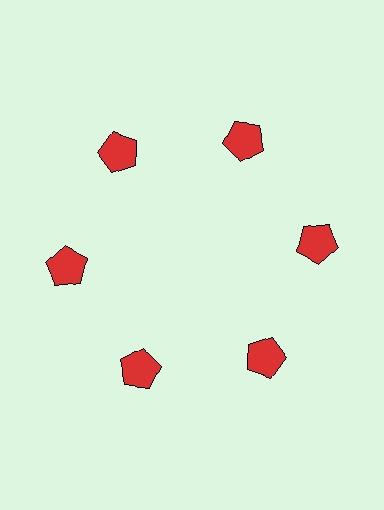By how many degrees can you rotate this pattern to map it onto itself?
The pattern maps onto itself every 60 degrees of rotation.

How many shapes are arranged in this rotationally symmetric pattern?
There are 6 shapes, arranged in 6 groups of 1.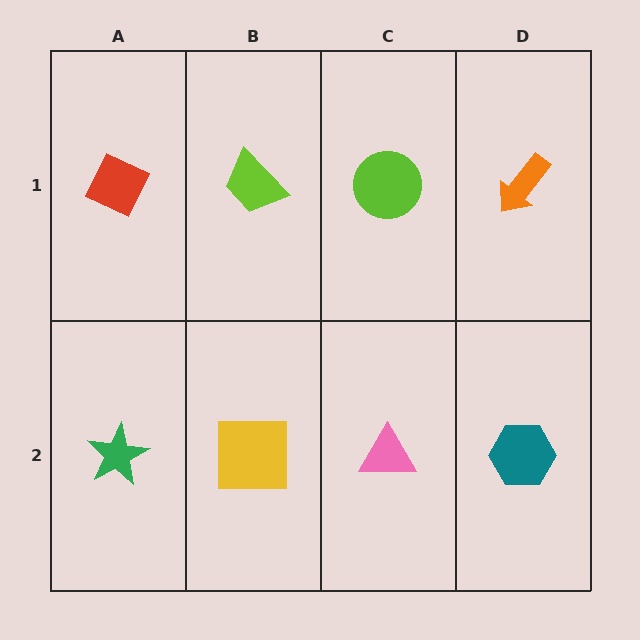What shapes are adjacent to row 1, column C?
A pink triangle (row 2, column C), a lime trapezoid (row 1, column B), an orange arrow (row 1, column D).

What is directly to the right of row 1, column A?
A lime trapezoid.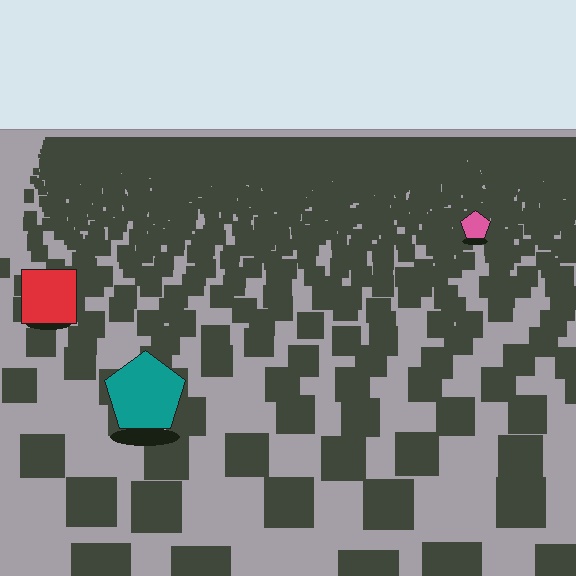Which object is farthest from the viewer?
The pink pentagon is farthest from the viewer. It appears smaller and the ground texture around it is denser.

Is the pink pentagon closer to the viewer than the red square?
No. The red square is closer — you can tell from the texture gradient: the ground texture is coarser near it.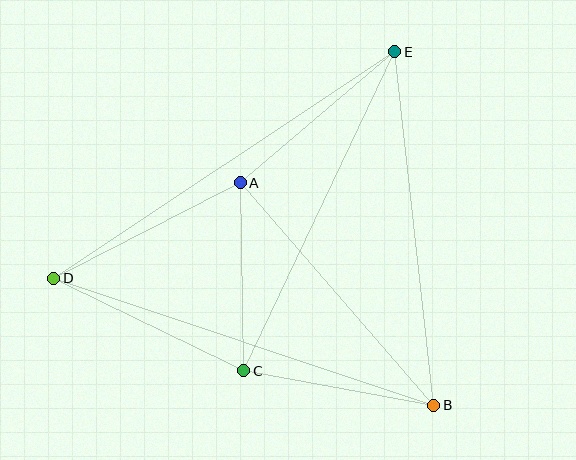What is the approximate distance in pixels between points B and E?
The distance between B and E is approximately 355 pixels.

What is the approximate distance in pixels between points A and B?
The distance between A and B is approximately 294 pixels.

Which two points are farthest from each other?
Points D and E are farthest from each other.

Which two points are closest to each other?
Points A and C are closest to each other.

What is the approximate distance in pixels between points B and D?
The distance between B and D is approximately 400 pixels.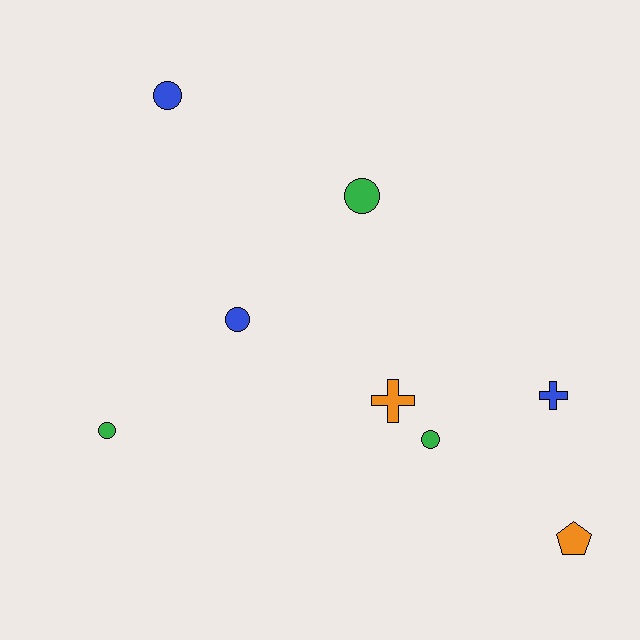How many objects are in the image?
There are 8 objects.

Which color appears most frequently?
Green, with 3 objects.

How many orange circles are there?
There are no orange circles.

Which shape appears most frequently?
Circle, with 5 objects.